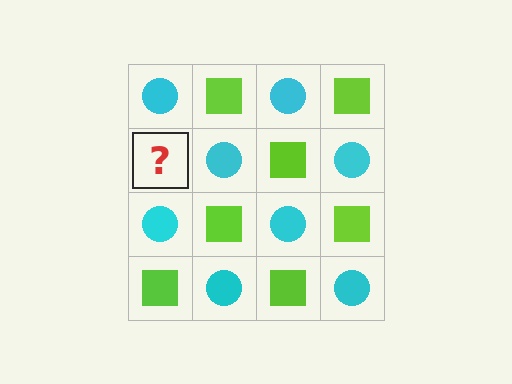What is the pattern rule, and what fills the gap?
The rule is that it alternates cyan circle and lime square in a checkerboard pattern. The gap should be filled with a lime square.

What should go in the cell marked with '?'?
The missing cell should contain a lime square.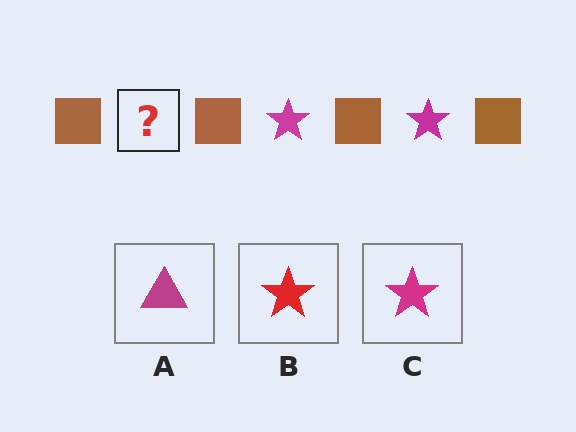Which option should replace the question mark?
Option C.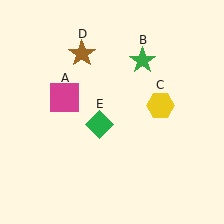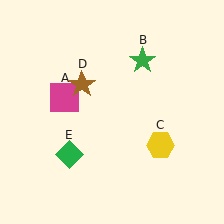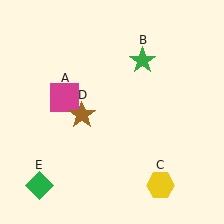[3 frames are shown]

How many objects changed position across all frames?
3 objects changed position: yellow hexagon (object C), brown star (object D), green diamond (object E).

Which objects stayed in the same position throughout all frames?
Magenta square (object A) and green star (object B) remained stationary.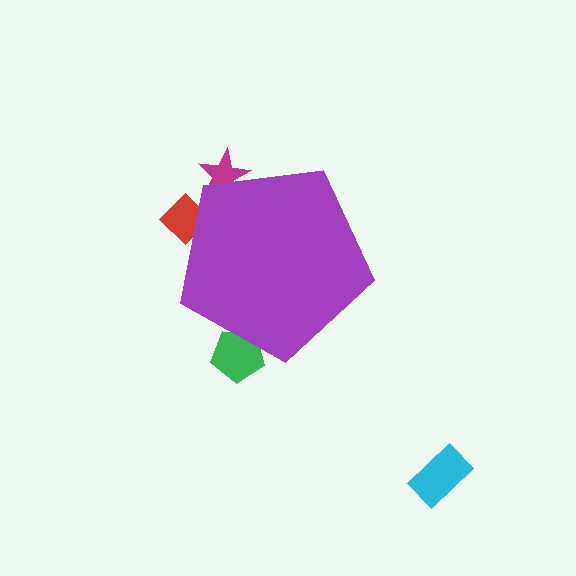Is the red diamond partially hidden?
Yes, the red diamond is partially hidden behind the purple pentagon.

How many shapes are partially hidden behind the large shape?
3 shapes are partially hidden.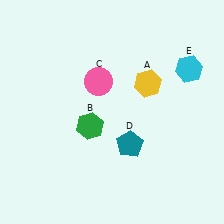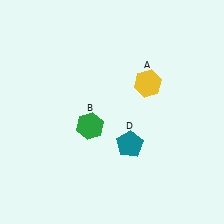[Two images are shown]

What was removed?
The pink circle (C), the cyan hexagon (E) were removed in Image 2.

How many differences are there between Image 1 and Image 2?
There are 2 differences between the two images.